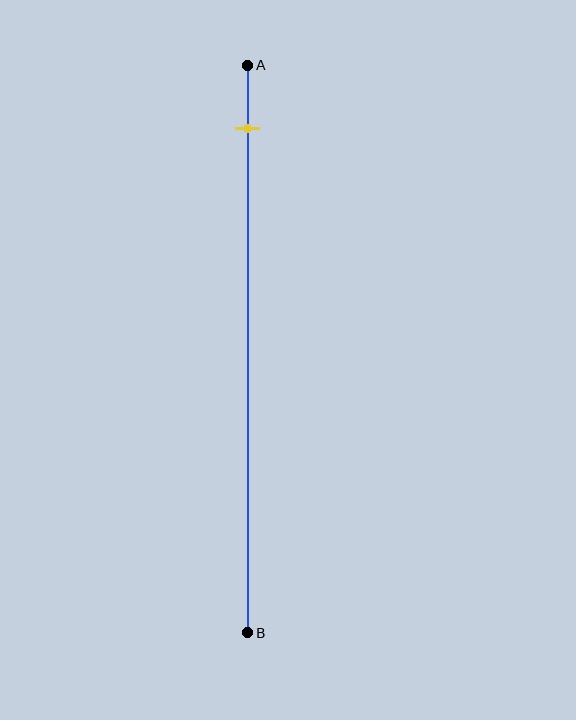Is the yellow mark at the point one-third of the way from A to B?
No, the mark is at about 10% from A, not at the 33% one-third point.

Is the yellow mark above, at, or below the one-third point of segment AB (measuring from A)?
The yellow mark is above the one-third point of segment AB.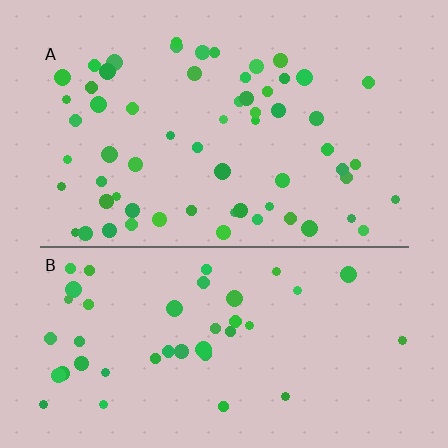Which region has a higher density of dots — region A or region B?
A (the top).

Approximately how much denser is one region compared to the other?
Approximately 1.5× — region A over region B.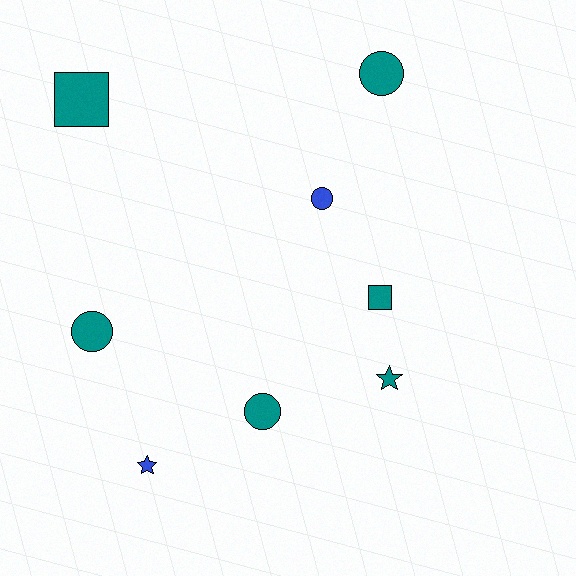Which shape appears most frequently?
Circle, with 4 objects.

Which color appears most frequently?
Teal, with 6 objects.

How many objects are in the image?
There are 8 objects.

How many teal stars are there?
There is 1 teal star.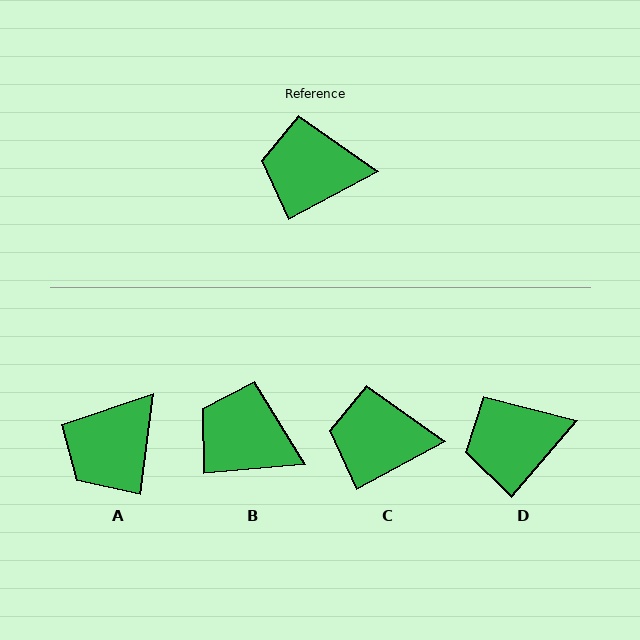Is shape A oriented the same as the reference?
No, it is off by about 54 degrees.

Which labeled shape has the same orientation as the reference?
C.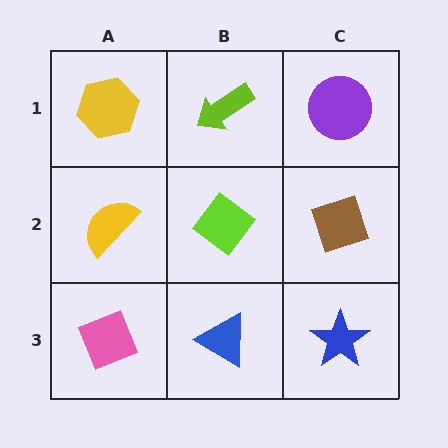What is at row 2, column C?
A brown diamond.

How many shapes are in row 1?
3 shapes.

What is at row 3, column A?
A pink diamond.